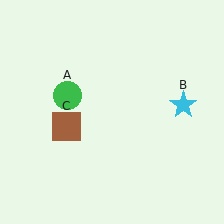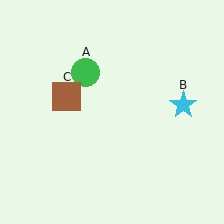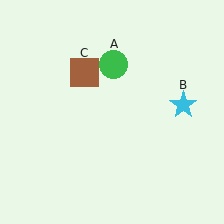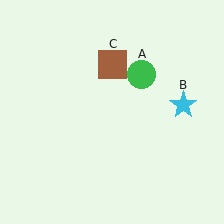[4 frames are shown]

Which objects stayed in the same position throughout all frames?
Cyan star (object B) remained stationary.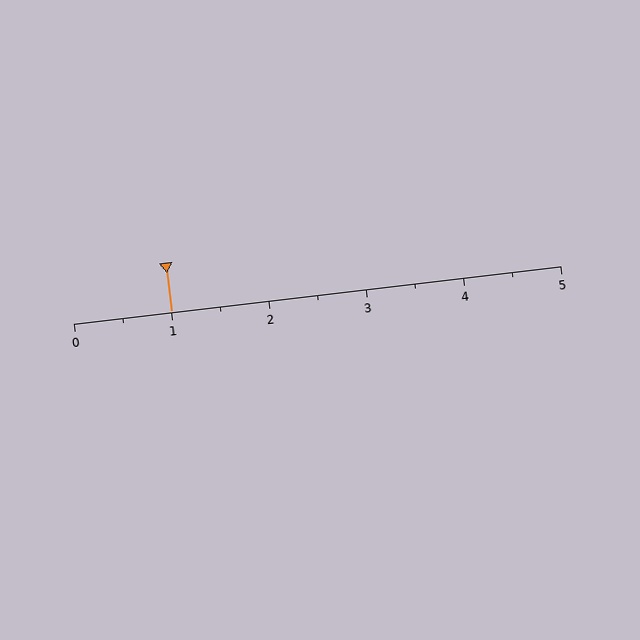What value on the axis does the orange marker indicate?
The marker indicates approximately 1.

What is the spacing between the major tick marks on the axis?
The major ticks are spaced 1 apart.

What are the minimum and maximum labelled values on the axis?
The axis runs from 0 to 5.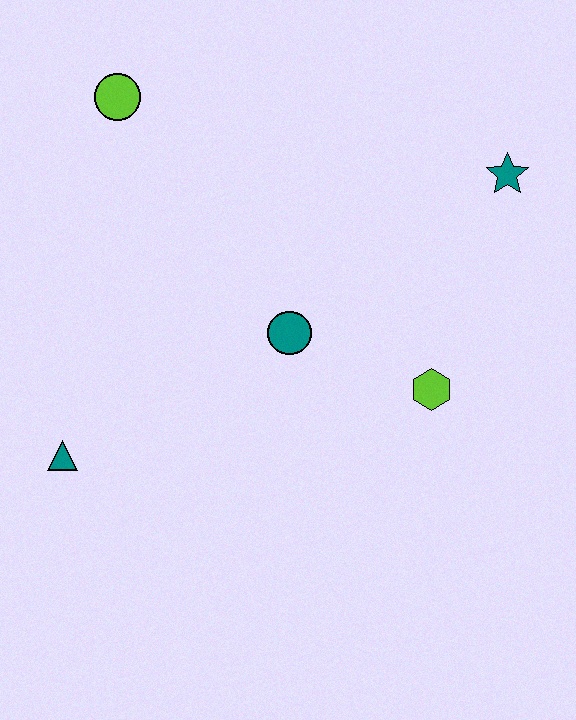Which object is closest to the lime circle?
The teal circle is closest to the lime circle.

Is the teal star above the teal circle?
Yes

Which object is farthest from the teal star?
The teal triangle is farthest from the teal star.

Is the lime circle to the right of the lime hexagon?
No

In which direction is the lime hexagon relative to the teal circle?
The lime hexagon is to the right of the teal circle.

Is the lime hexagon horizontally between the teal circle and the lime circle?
No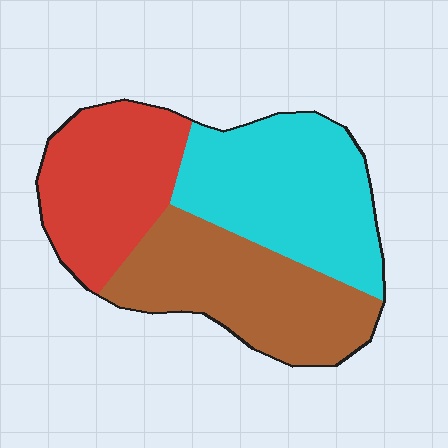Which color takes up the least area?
Red, at roughly 30%.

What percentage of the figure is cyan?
Cyan covers around 35% of the figure.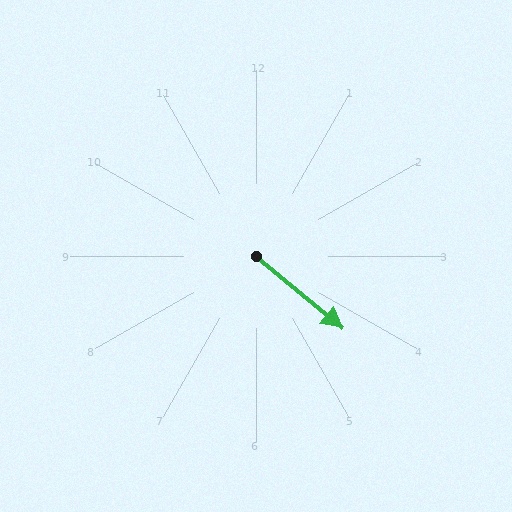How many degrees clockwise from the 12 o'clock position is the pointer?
Approximately 130 degrees.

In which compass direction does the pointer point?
Southeast.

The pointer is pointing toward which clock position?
Roughly 4 o'clock.